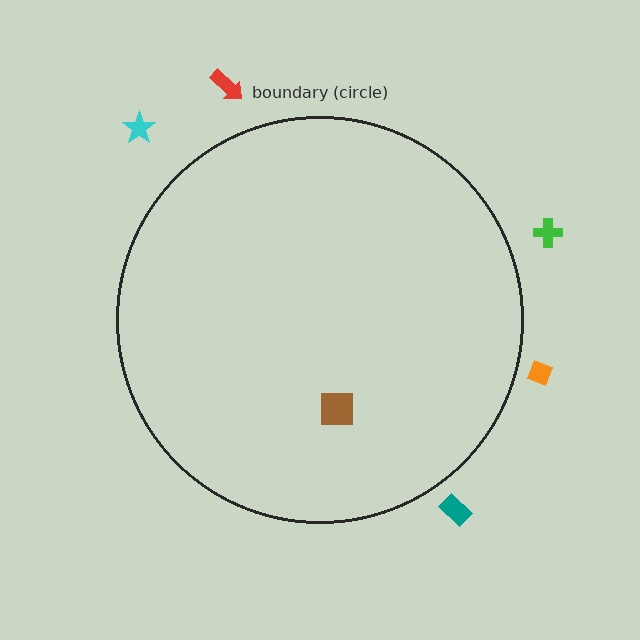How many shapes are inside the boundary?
1 inside, 5 outside.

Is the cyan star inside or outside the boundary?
Outside.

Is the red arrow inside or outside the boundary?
Outside.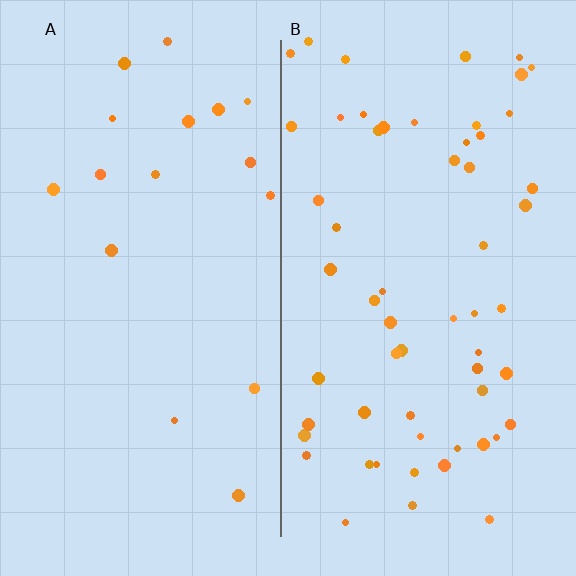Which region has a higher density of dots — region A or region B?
B (the right).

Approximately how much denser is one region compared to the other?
Approximately 3.4× — region B over region A.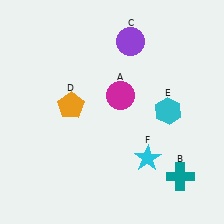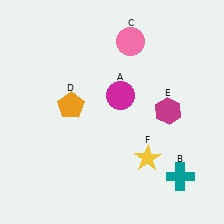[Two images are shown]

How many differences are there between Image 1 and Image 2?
There are 3 differences between the two images.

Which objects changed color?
C changed from purple to pink. E changed from cyan to magenta. F changed from cyan to yellow.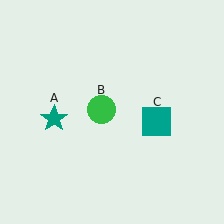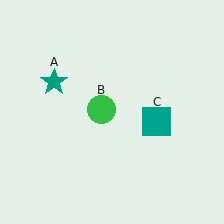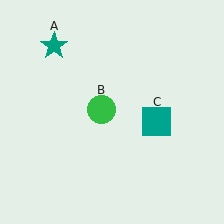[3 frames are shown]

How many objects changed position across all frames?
1 object changed position: teal star (object A).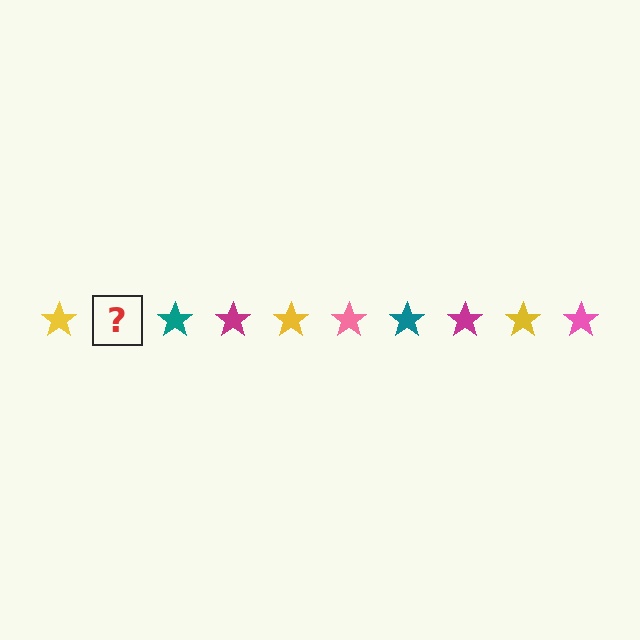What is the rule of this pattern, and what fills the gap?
The rule is that the pattern cycles through yellow, pink, teal, magenta stars. The gap should be filled with a pink star.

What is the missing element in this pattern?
The missing element is a pink star.